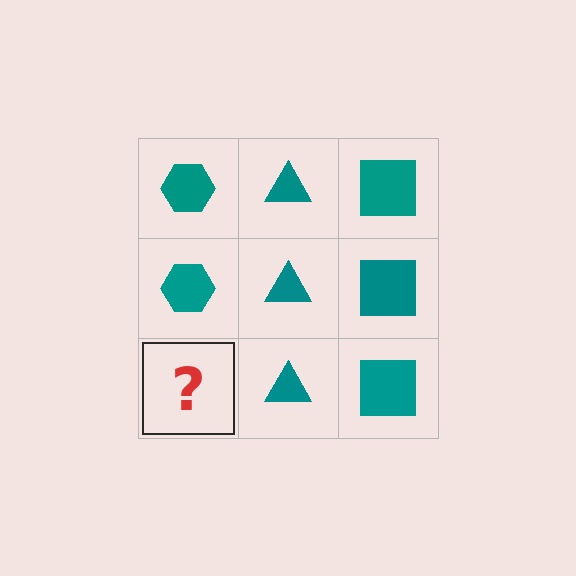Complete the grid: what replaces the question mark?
The question mark should be replaced with a teal hexagon.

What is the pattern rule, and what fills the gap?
The rule is that each column has a consistent shape. The gap should be filled with a teal hexagon.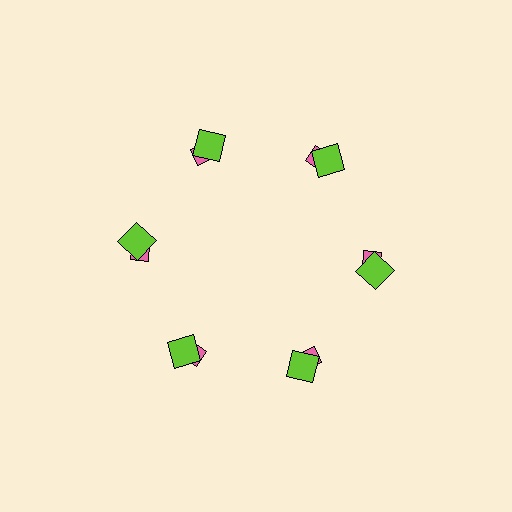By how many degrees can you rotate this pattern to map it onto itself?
The pattern maps onto itself every 60 degrees of rotation.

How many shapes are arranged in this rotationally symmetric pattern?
There are 12 shapes, arranged in 6 groups of 2.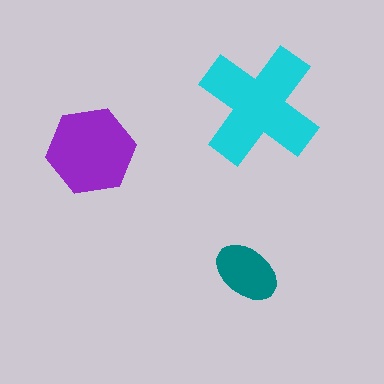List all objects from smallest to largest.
The teal ellipse, the purple hexagon, the cyan cross.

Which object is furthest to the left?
The purple hexagon is leftmost.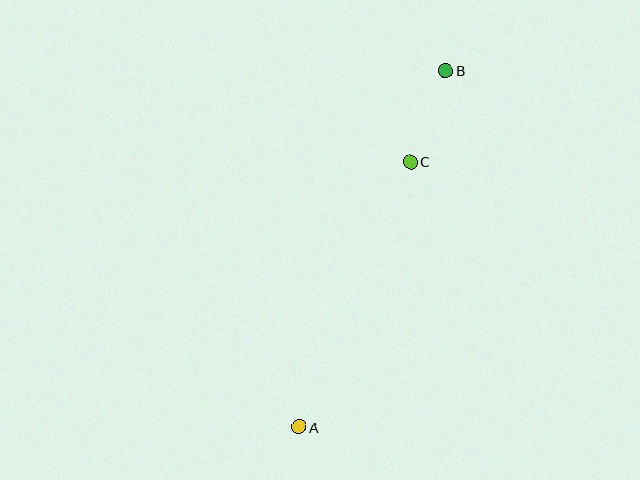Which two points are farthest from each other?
Points A and B are farthest from each other.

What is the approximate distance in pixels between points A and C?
The distance between A and C is approximately 288 pixels.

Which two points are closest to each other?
Points B and C are closest to each other.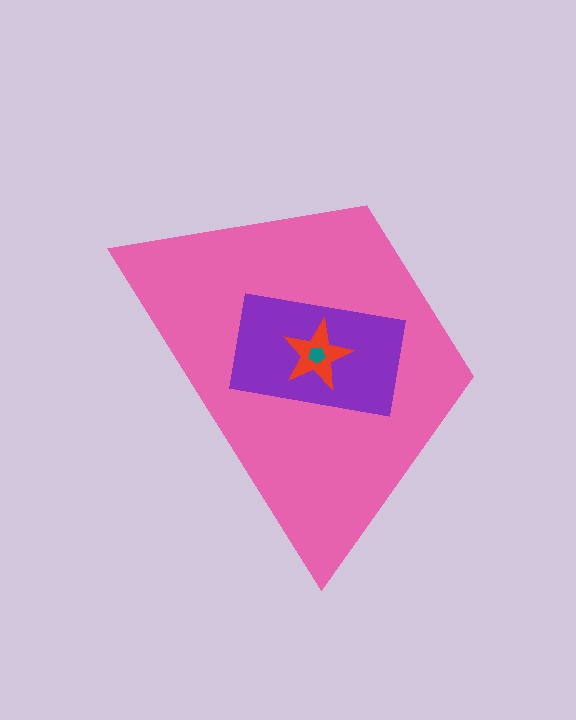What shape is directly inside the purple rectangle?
The red star.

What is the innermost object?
The teal pentagon.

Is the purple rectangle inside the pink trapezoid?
Yes.